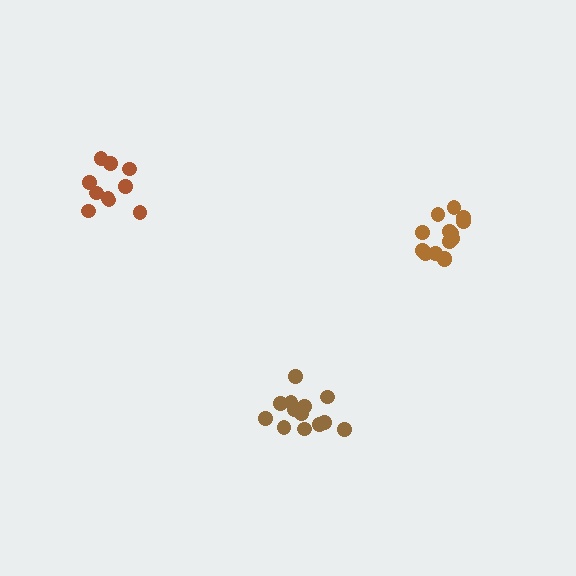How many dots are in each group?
Group 1: 14 dots, Group 2: 13 dots, Group 3: 10 dots (37 total).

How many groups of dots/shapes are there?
There are 3 groups.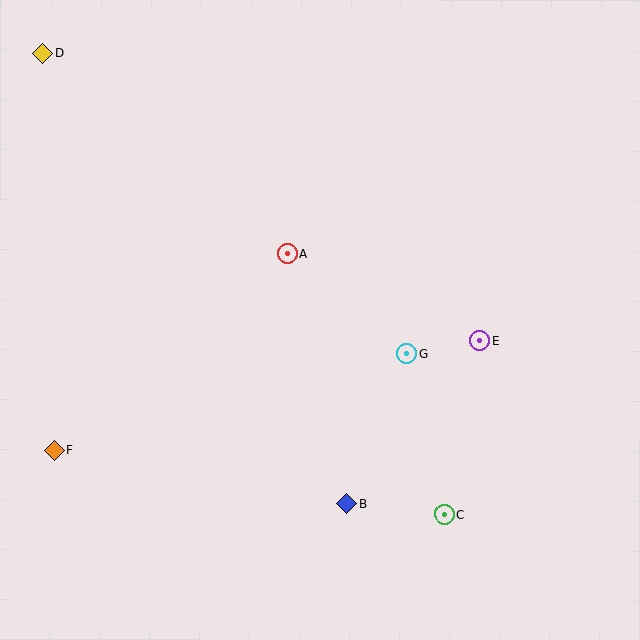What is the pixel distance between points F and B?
The distance between F and B is 297 pixels.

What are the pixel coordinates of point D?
Point D is at (43, 53).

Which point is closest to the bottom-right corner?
Point C is closest to the bottom-right corner.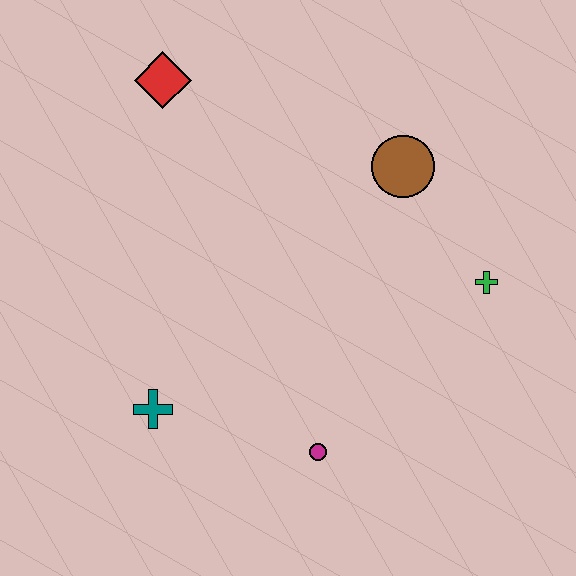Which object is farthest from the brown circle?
The teal cross is farthest from the brown circle.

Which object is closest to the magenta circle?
The teal cross is closest to the magenta circle.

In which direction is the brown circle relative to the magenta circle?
The brown circle is above the magenta circle.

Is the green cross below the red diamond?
Yes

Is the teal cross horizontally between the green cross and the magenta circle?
No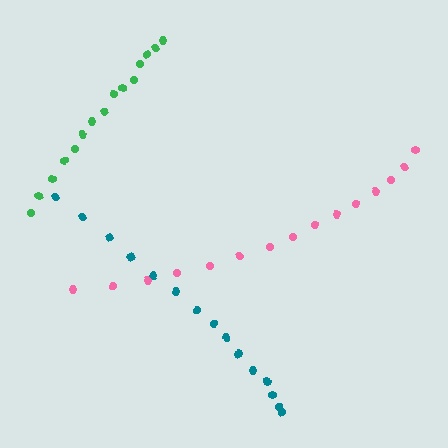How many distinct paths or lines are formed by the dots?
There are 3 distinct paths.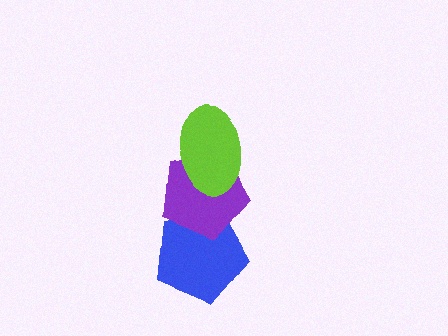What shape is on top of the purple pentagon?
The lime ellipse is on top of the purple pentagon.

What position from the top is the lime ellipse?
The lime ellipse is 1st from the top.